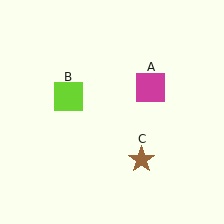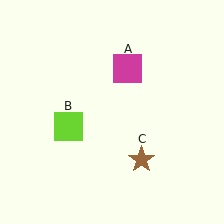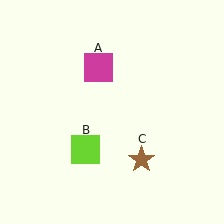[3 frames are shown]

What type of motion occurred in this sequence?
The magenta square (object A), lime square (object B) rotated counterclockwise around the center of the scene.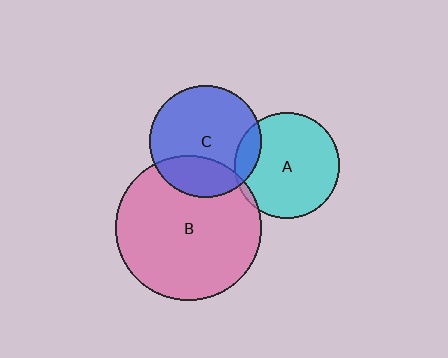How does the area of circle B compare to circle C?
Approximately 1.7 times.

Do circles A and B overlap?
Yes.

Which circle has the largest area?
Circle B (pink).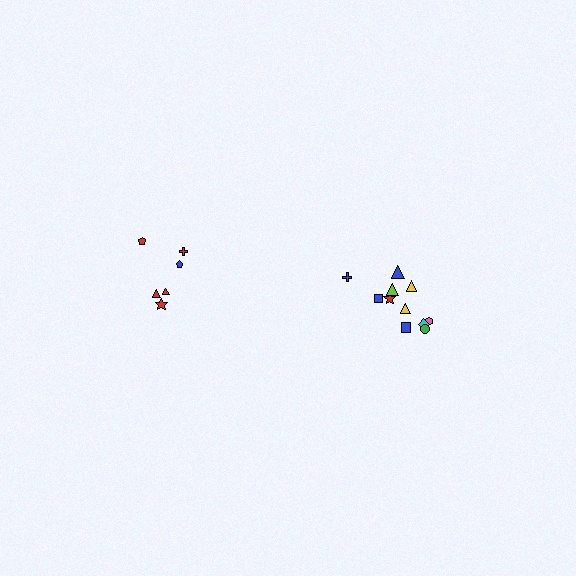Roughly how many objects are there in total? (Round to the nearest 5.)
Roughly 20 objects in total.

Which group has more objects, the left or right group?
The right group.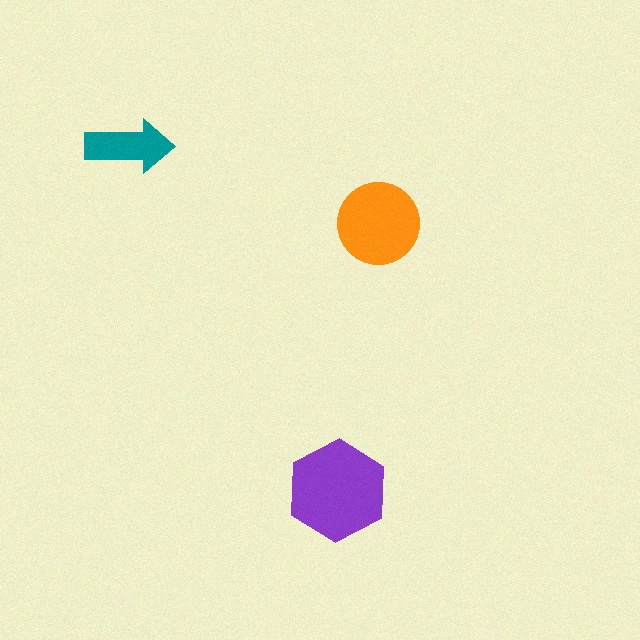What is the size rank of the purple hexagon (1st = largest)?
1st.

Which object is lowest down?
The purple hexagon is bottommost.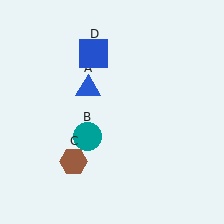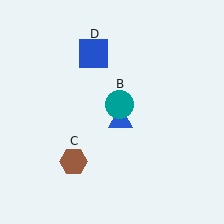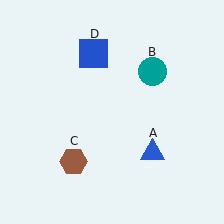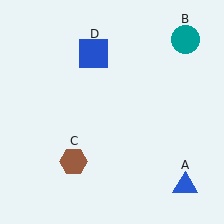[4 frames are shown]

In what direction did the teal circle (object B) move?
The teal circle (object B) moved up and to the right.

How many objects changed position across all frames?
2 objects changed position: blue triangle (object A), teal circle (object B).